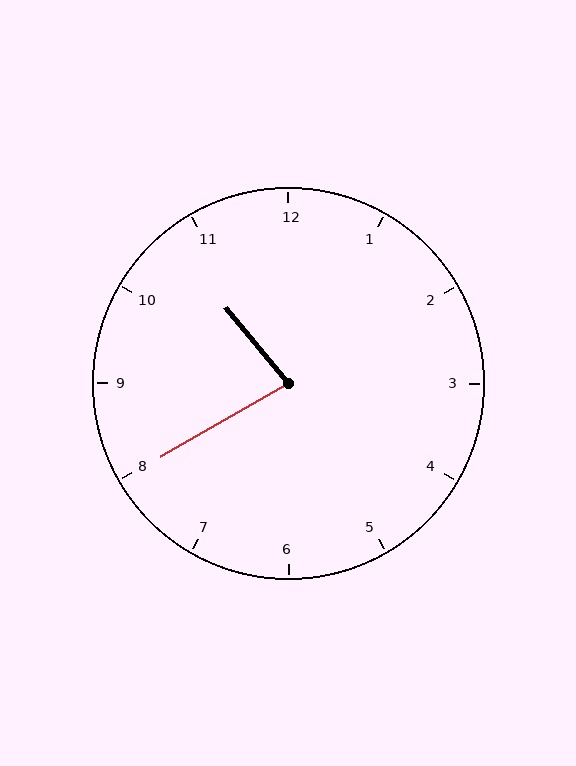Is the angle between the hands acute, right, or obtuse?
It is acute.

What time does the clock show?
10:40.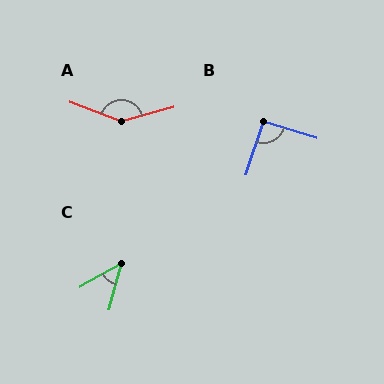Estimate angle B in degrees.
Approximately 92 degrees.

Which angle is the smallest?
C, at approximately 46 degrees.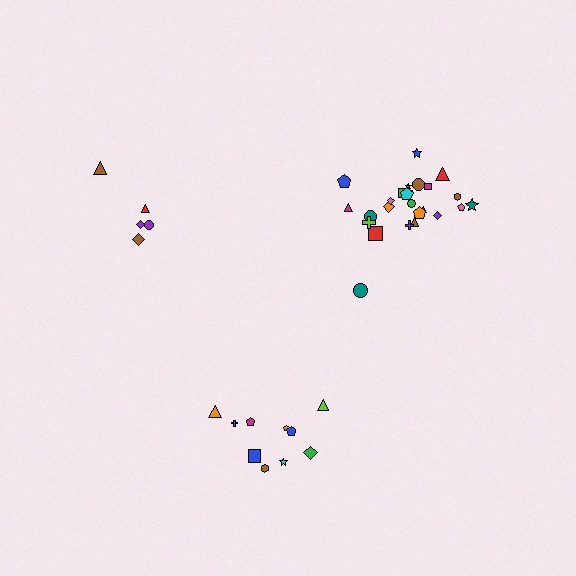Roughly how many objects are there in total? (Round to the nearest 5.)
Roughly 40 objects in total.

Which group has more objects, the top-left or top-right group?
The top-right group.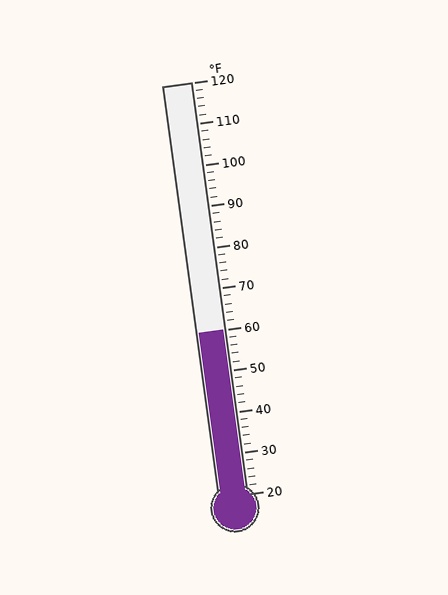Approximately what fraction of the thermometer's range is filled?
The thermometer is filled to approximately 40% of its range.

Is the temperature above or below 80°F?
The temperature is below 80°F.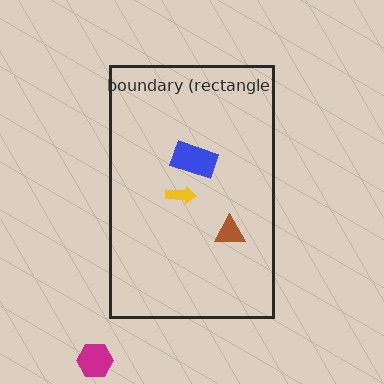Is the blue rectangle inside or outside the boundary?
Inside.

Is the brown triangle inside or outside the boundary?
Inside.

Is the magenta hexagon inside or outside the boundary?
Outside.